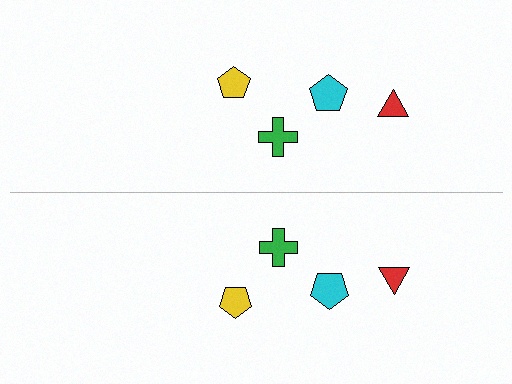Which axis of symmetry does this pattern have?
The pattern has a horizontal axis of symmetry running through the center of the image.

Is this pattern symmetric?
Yes, this pattern has bilateral (reflection) symmetry.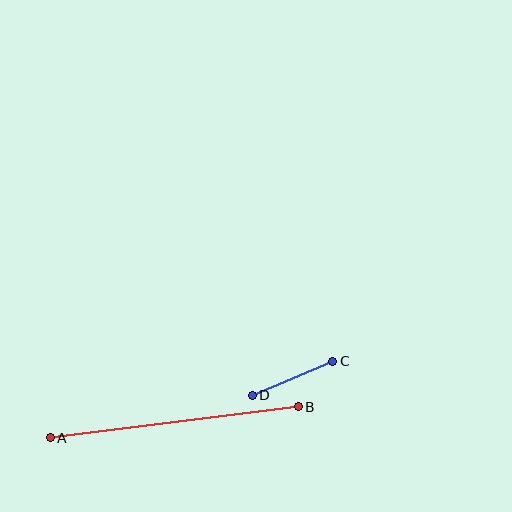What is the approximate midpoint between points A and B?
The midpoint is at approximately (174, 422) pixels.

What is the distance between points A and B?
The distance is approximately 250 pixels.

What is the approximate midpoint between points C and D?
The midpoint is at approximately (292, 378) pixels.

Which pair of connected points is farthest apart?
Points A and B are farthest apart.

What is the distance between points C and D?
The distance is approximately 87 pixels.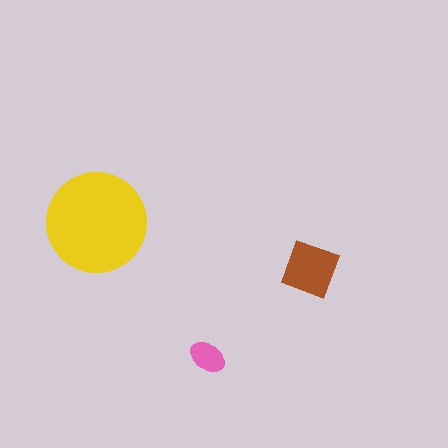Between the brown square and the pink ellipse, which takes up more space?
The brown square.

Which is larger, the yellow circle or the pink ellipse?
The yellow circle.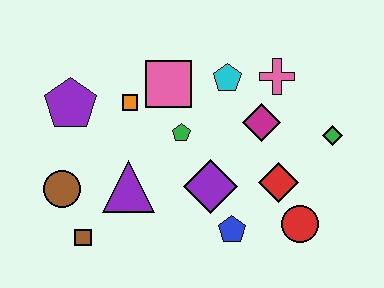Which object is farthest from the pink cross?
The brown square is farthest from the pink cross.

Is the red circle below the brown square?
No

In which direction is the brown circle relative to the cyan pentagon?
The brown circle is to the left of the cyan pentagon.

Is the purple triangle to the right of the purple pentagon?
Yes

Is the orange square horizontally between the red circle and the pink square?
No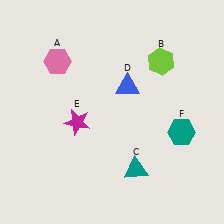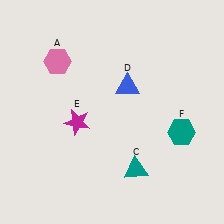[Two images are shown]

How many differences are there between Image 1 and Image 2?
There is 1 difference between the two images.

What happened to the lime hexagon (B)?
The lime hexagon (B) was removed in Image 2. It was in the top-right area of Image 1.